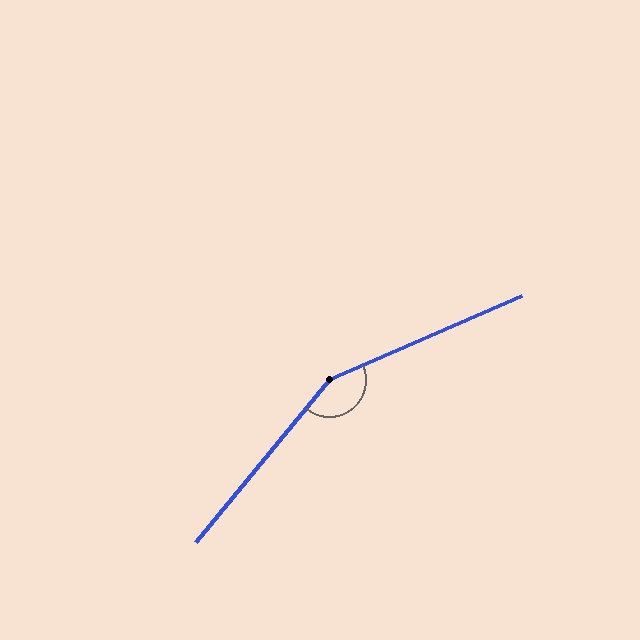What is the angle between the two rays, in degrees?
Approximately 153 degrees.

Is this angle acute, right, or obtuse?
It is obtuse.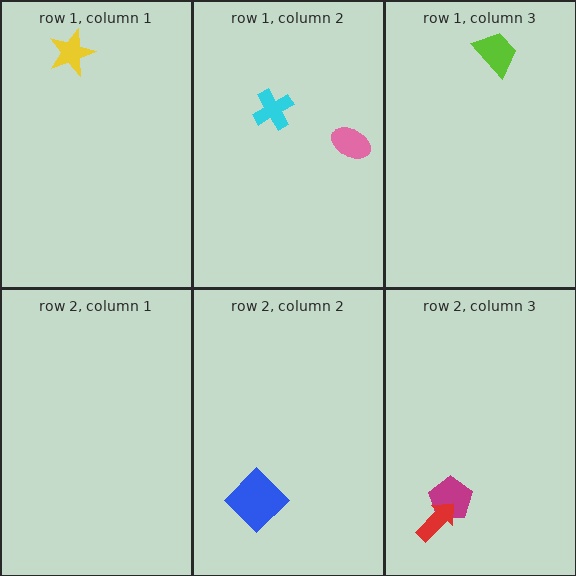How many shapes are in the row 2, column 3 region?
2.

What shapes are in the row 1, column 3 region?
The lime trapezoid.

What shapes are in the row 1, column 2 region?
The pink ellipse, the cyan cross.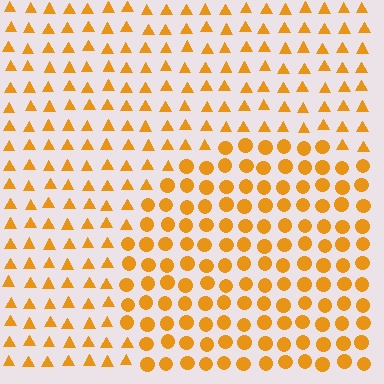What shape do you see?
I see a circle.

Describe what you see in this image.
The image is filled with small orange elements arranged in a uniform grid. A circle-shaped region contains circles, while the surrounding area contains triangles. The boundary is defined purely by the change in element shape.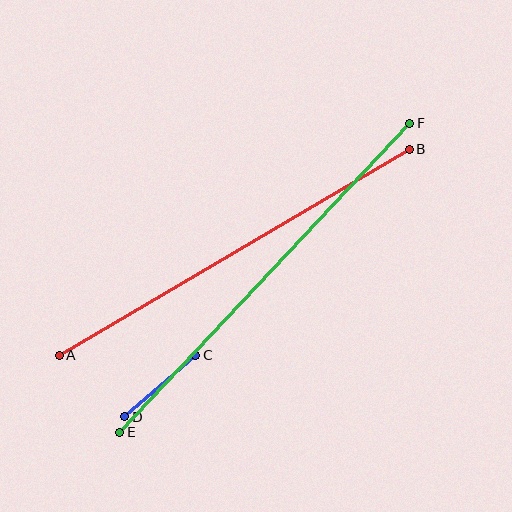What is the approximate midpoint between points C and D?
The midpoint is at approximately (160, 386) pixels.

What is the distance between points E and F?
The distance is approximately 424 pixels.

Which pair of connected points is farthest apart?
Points E and F are farthest apart.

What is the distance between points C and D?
The distance is approximately 94 pixels.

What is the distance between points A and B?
The distance is approximately 406 pixels.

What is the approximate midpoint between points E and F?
The midpoint is at approximately (265, 278) pixels.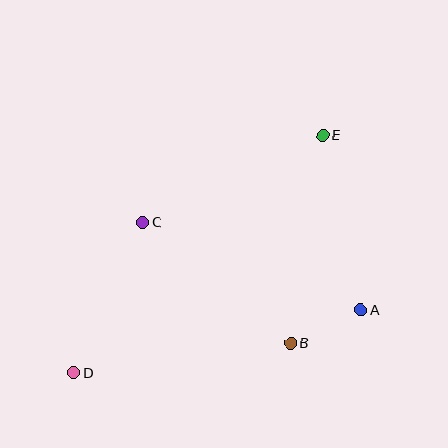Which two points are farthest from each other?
Points D and E are farthest from each other.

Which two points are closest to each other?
Points A and B are closest to each other.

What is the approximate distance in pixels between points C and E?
The distance between C and E is approximately 200 pixels.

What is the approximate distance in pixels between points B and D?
The distance between B and D is approximately 219 pixels.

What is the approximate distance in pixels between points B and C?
The distance between B and C is approximately 191 pixels.